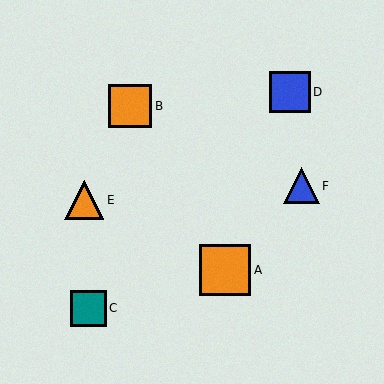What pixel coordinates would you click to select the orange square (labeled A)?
Click at (225, 270) to select the orange square A.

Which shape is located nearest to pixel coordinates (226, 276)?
The orange square (labeled A) at (225, 270) is nearest to that location.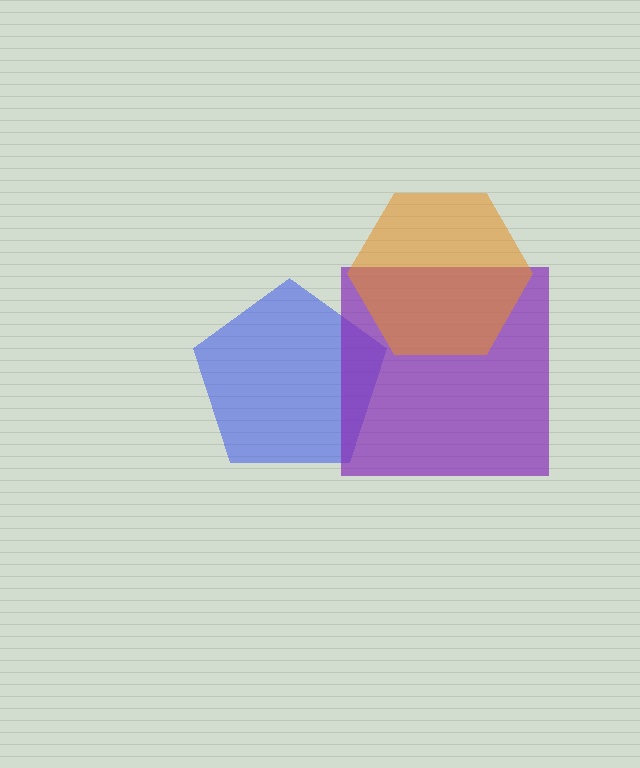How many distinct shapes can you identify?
There are 3 distinct shapes: a blue pentagon, a purple square, an orange hexagon.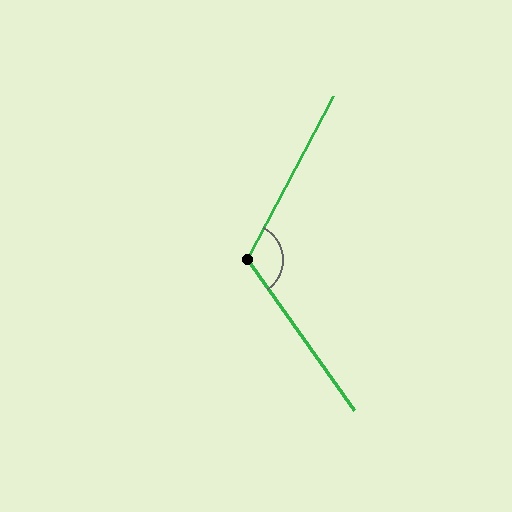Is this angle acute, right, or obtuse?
It is obtuse.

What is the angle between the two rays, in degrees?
Approximately 117 degrees.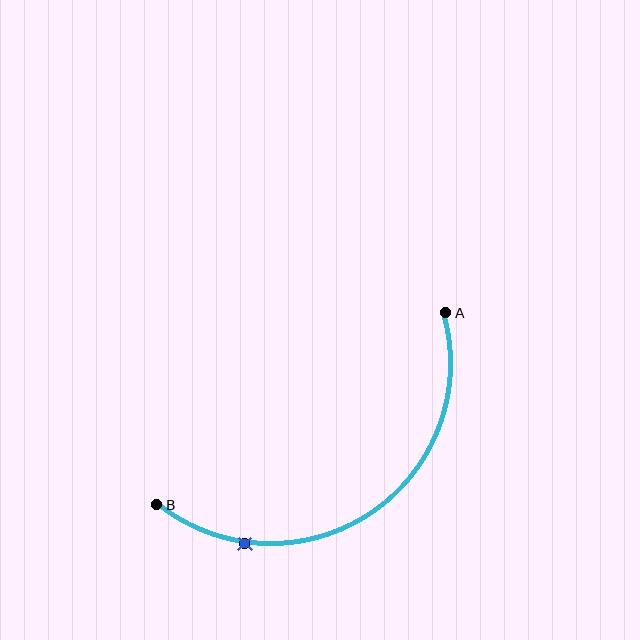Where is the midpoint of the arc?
The arc midpoint is the point on the curve farthest from the straight line joining A and B. It sits below that line.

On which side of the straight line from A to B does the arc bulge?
The arc bulges below the straight line connecting A and B.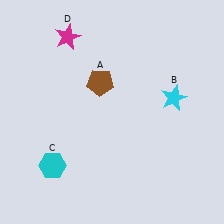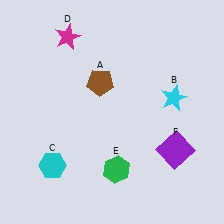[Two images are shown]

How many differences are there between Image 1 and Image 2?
There are 2 differences between the two images.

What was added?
A green hexagon (E), a purple square (F) were added in Image 2.